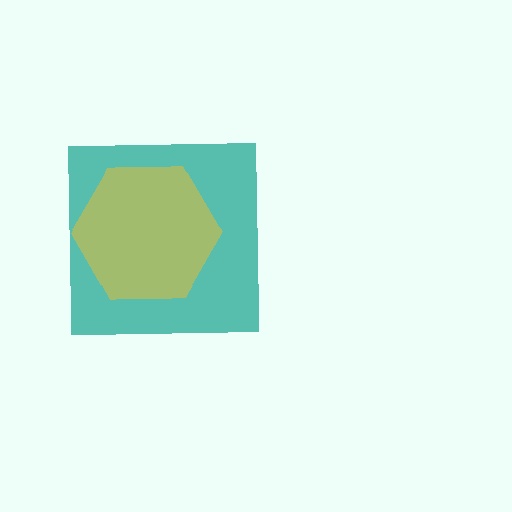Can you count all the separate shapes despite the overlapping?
Yes, there are 2 separate shapes.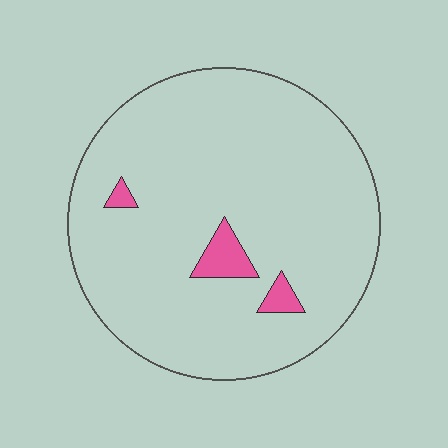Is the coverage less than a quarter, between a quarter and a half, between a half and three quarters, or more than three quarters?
Less than a quarter.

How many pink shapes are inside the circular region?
3.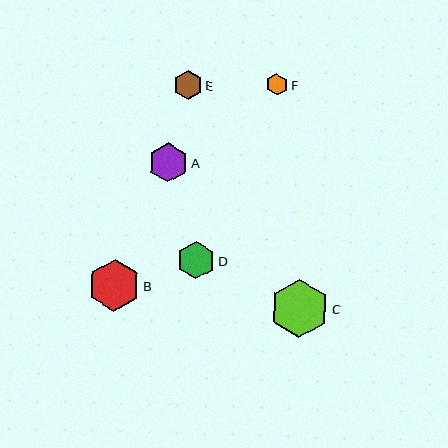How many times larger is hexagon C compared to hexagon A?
Hexagon C is approximately 1.5 times the size of hexagon A.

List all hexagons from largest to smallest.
From largest to smallest: C, B, A, D, E, F.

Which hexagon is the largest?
Hexagon C is the largest with a size of approximately 58 pixels.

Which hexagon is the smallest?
Hexagon F is the smallest with a size of approximately 22 pixels.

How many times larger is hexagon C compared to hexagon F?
Hexagon C is approximately 2.7 times the size of hexagon F.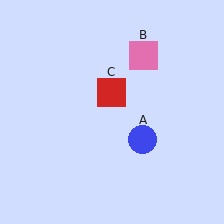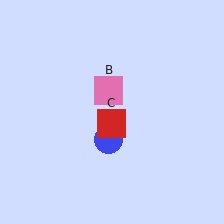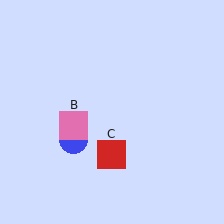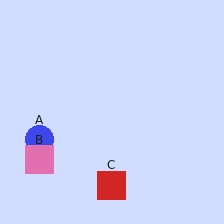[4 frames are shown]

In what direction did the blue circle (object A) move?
The blue circle (object A) moved left.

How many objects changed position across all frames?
3 objects changed position: blue circle (object A), pink square (object B), red square (object C).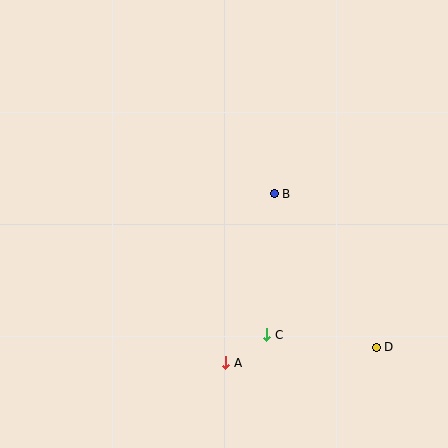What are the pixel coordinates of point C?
Point C is at (267, 335).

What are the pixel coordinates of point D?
Point D is at (376, 347).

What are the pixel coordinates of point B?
Point B is at (274, 194).